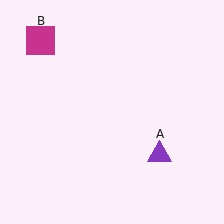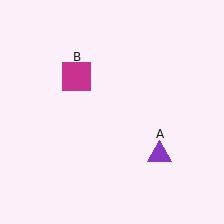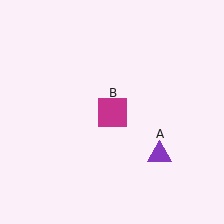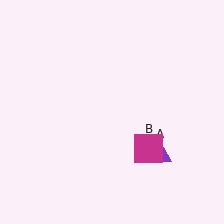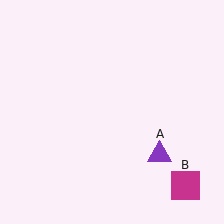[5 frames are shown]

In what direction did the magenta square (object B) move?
The magenta square (object B) moved down and to the right.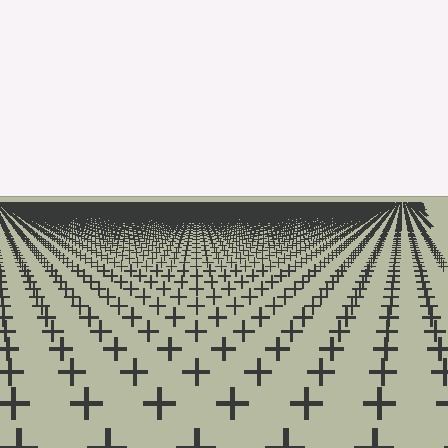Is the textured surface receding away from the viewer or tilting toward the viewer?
The surface is receding away from the viewer. Texture elements get smaller and denser toward the top.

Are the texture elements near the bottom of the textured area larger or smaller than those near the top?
Larger. Near the bottom, elements are closer to the viewer and appear at a bigger on-screen size.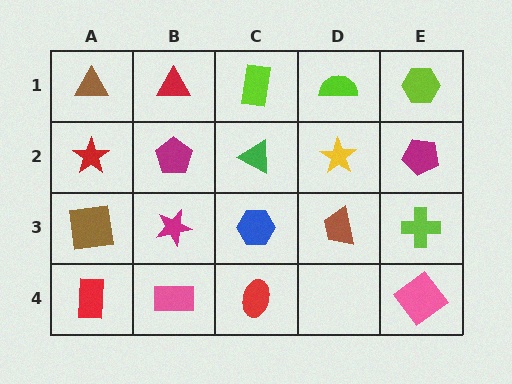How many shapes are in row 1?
5 shapes.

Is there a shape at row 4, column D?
No, that cell is empty.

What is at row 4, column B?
A pink rectangle.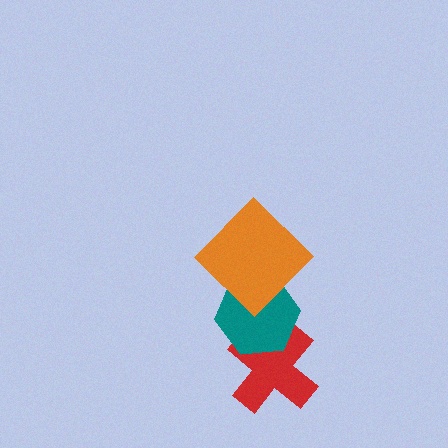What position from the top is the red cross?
The red cross is 3rd from the top.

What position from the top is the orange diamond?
The orange diamond is 1st from the top.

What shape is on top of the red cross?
The teal hexagon is on top of the red cross.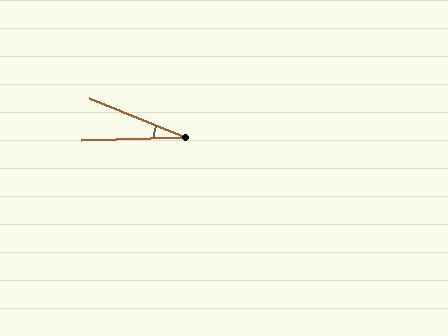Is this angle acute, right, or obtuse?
It is acute.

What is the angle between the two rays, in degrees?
Approximately 23 degrees.